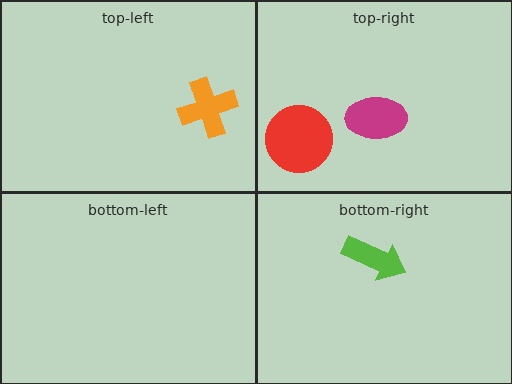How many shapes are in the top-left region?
1.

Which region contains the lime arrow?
The bottom-right region.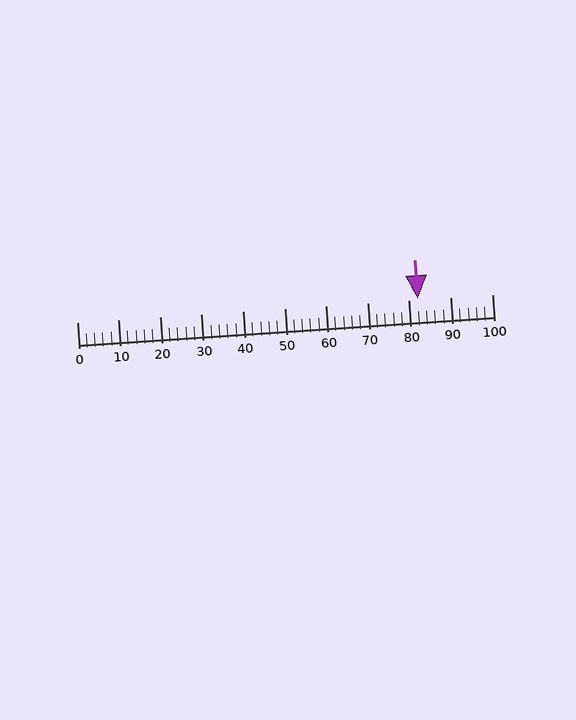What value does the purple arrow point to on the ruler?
The purple arrow points to approximately 82.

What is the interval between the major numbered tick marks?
The major tick marks are spaced 10 units apart.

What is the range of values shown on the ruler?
The ruler shows values from 0 to 100.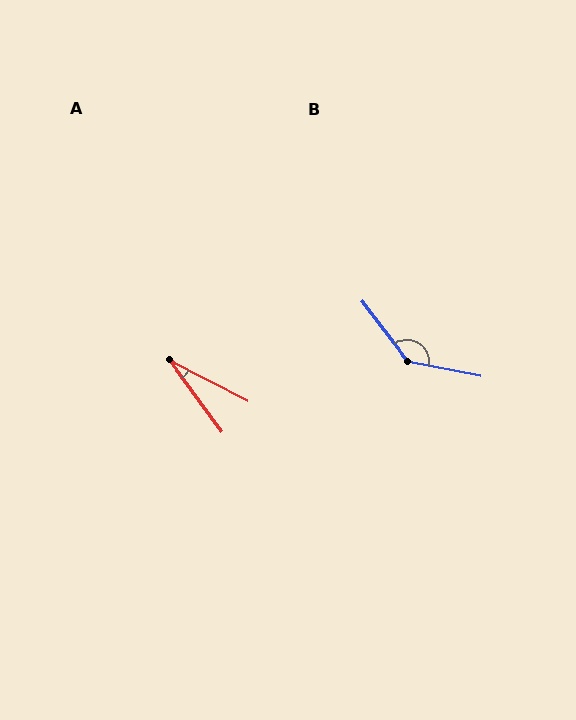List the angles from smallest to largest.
A (26°), B (138°).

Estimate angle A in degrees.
Approximately 26 degrees.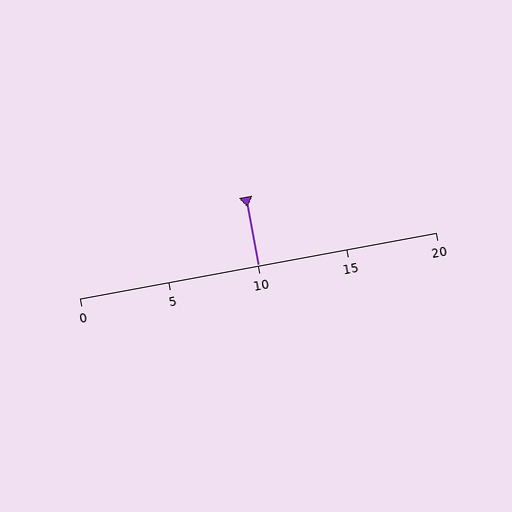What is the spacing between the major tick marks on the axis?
The major ticks are spaced 5 apart.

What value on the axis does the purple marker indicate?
The marker indicates approximately 10.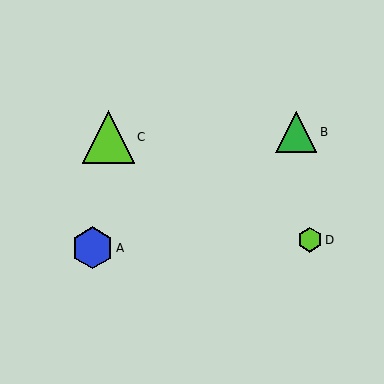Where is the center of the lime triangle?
The center of the lime triangle is at (108, 137).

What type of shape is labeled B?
Shape B is a green triangle.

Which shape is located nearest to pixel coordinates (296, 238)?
The lime hexagon (labeled D) at (310, 240) is nearest to that location.